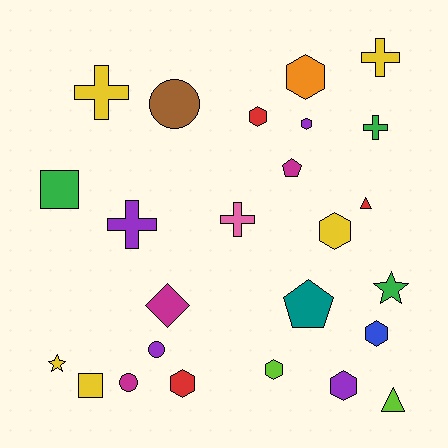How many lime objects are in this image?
There are 2 lime objects.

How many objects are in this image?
There are 25 objects.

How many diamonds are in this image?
There is 1 diamond.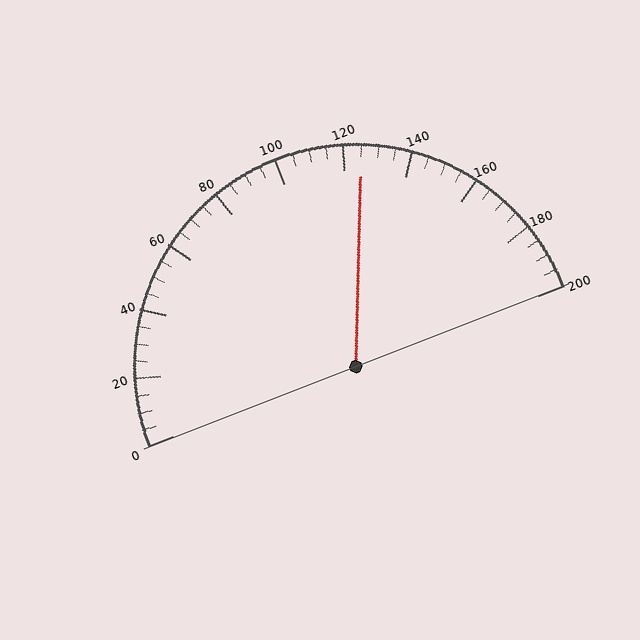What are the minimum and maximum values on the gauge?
The gauge ranges from 0 to 200.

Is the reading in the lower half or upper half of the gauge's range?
The reading is in the upper half of the range (0 to 200).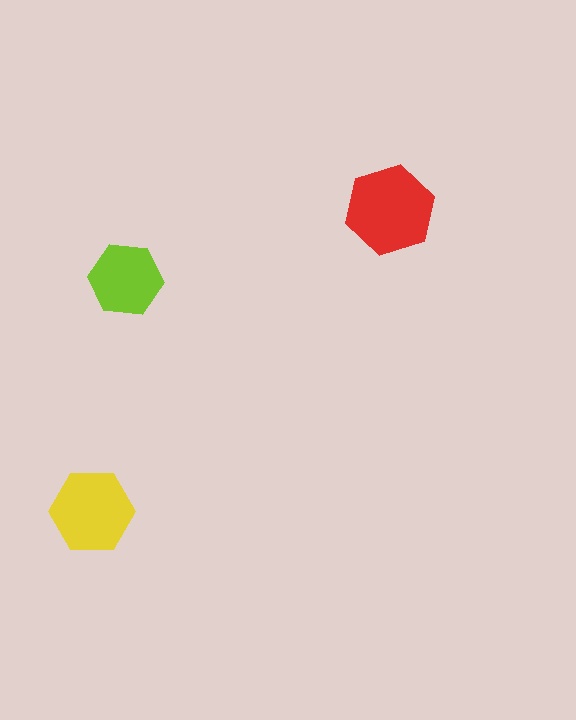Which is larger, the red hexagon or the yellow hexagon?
The red one.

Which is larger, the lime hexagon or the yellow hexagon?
The yellow one.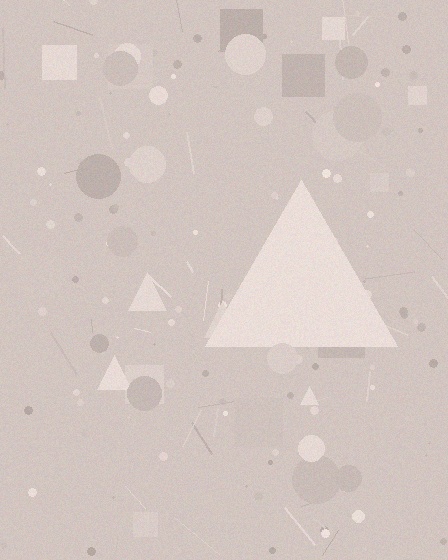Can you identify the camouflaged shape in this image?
The camouflaged shape is a triangle.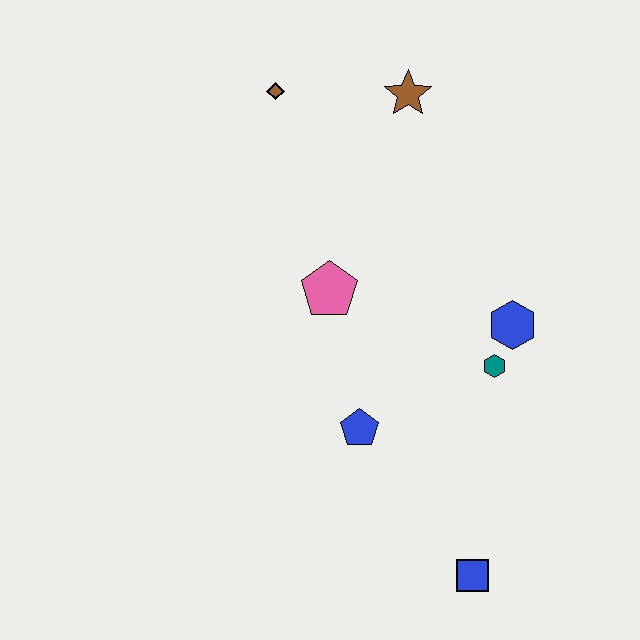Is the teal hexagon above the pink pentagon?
No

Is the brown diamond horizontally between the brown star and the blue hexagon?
No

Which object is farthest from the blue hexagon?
The brown diamond is farthest from the blue hexagon.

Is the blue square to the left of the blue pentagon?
No